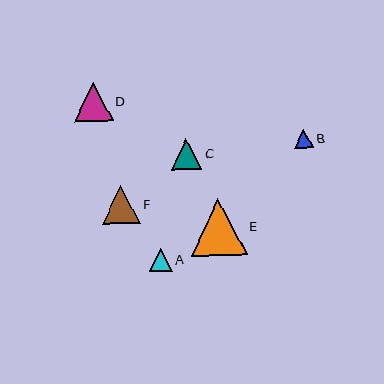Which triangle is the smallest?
Triangle B is the smallest with a size of approximately 19 pixels.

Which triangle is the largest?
Triangle E is the largest with a size of approximately 56 pixels.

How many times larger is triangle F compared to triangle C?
Triangle F is approximately 1.3 times the size of triangle C.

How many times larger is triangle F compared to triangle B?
Triangle F is approximately 2.0 times the size of triangle B.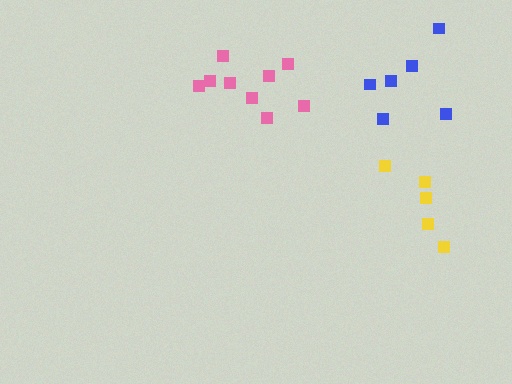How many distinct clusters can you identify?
There are 3 distinct clusters.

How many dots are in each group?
Group 1: 6 dots, Group 2: 5 dots, Group 3: 9 dots (20 total).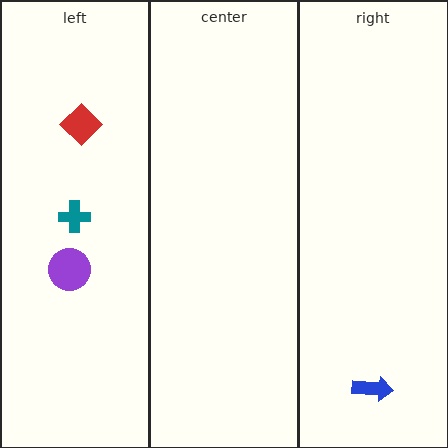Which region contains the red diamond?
The left region.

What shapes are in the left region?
The teal cross, the purple circle, the red diamond.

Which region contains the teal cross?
The left region.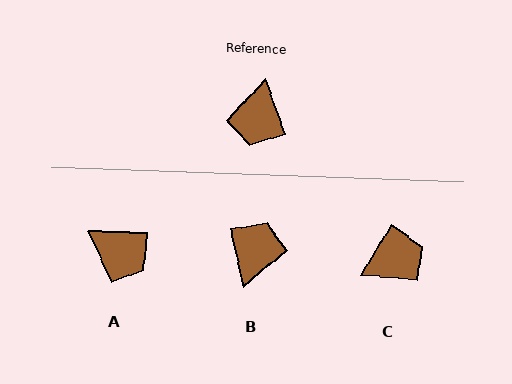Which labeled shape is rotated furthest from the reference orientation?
B, about 173 degrees away.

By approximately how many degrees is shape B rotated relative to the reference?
Approximately 173 degrees counter-clockwise.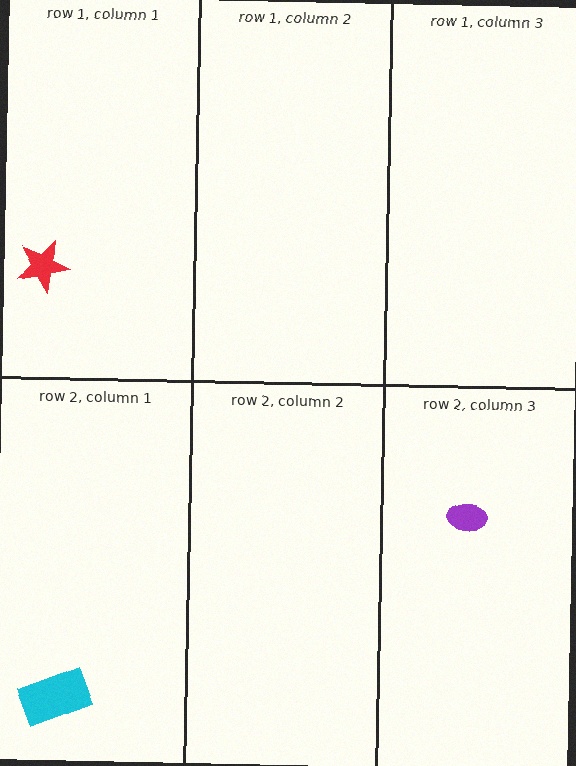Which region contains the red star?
The row 1, column 1 region.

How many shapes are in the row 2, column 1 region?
1.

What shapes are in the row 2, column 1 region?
The cyan rectangle.